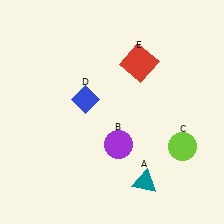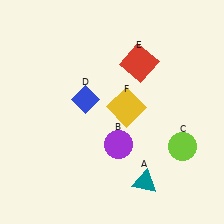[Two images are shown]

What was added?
A yellow square (F) was added in Image 2.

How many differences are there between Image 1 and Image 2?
There is 1 difference between the two images.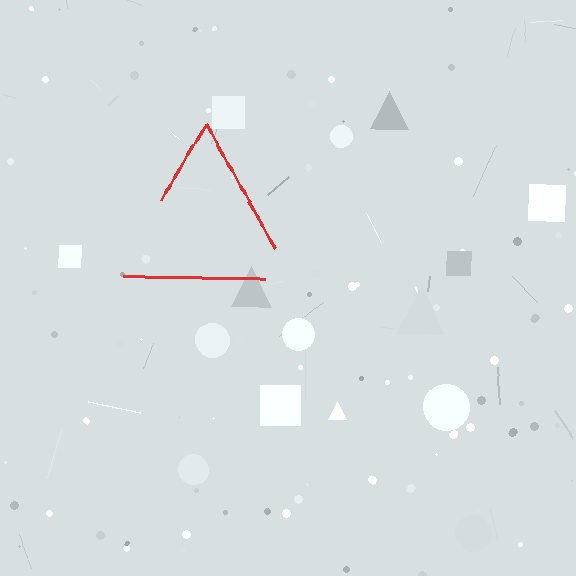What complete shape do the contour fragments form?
The contour fragments form a triangle.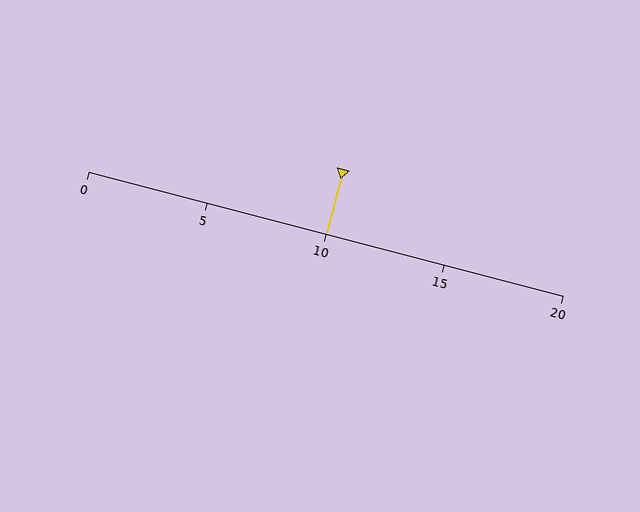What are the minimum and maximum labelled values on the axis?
The axis runs from 0 to 20.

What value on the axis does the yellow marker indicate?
The marker indicates approximately 10.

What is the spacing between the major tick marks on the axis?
The major ticks are spaced 5 apart.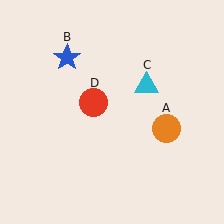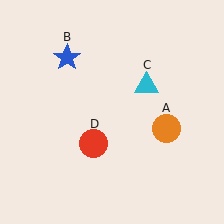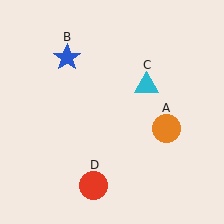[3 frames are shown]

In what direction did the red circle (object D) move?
The red circle (object D) moved down.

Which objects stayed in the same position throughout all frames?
Orange circle (object A) and blue star (object B) and cyan triangle (object C) remained stationary.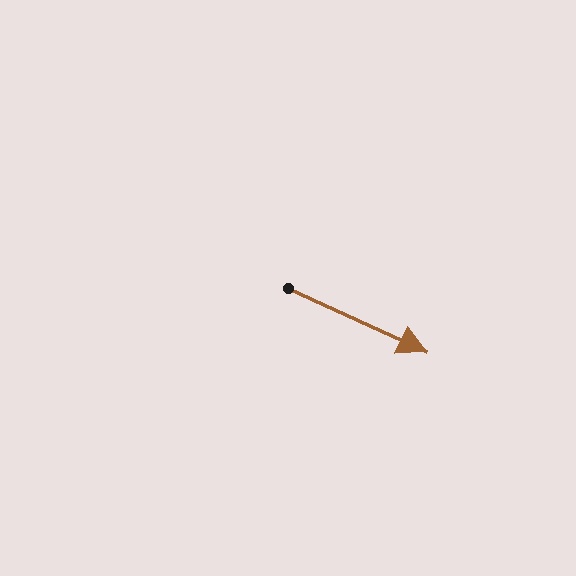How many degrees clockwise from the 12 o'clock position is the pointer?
Approximately 115 degrees.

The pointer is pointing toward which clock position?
Roughly 4 o'clock.